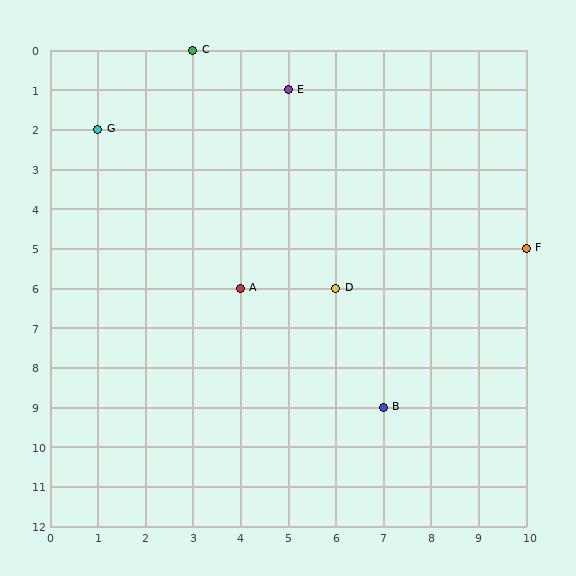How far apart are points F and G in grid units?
Points F and G are 9 columns and 3 rows apart (about 9.5 grid units diagonally).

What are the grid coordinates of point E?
Point E is at grid coordinates (5, 1).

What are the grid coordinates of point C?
Point C is at grid coordinates (3, 0).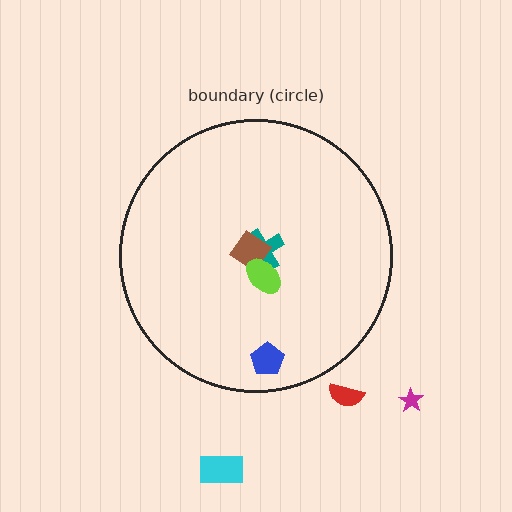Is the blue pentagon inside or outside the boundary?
Inside.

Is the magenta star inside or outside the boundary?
Outside.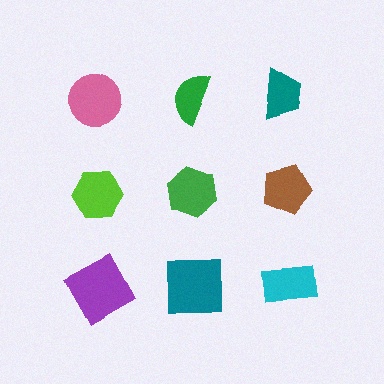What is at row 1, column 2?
A green semicircle.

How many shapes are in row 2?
3 shapes.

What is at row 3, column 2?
A teal square.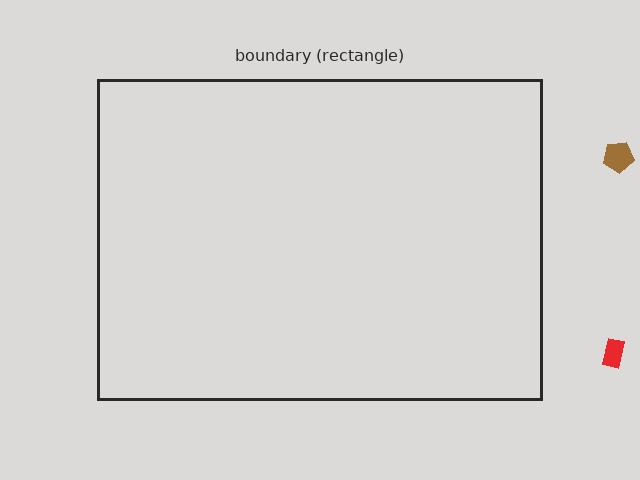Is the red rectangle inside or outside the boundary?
Outside.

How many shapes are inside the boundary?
0 inside, 2 outside.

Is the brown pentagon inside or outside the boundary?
Outside.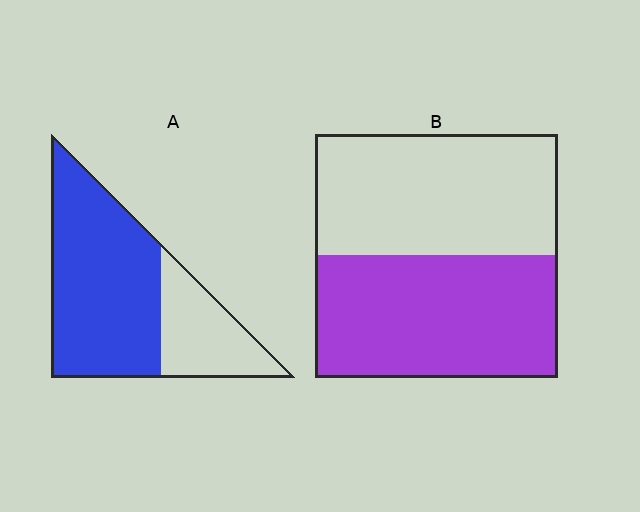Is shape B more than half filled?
Roughly half.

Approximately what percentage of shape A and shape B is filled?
A is approximately 70% and B is approximately 50%.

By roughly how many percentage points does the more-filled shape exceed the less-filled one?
By roughly 20 percentage points (A over B).